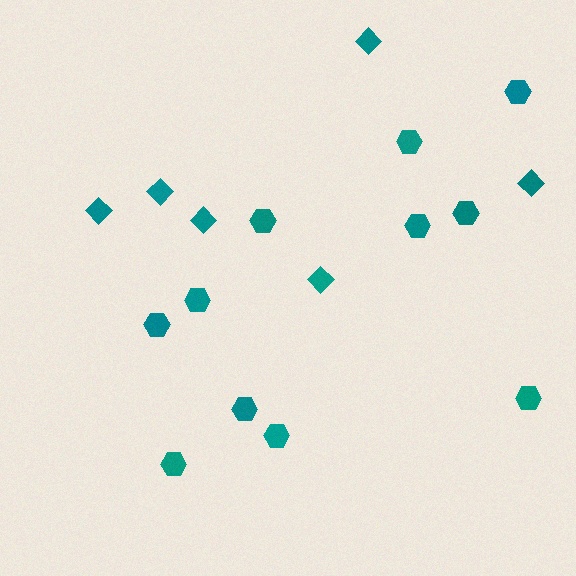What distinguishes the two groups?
There are 2 groups: one group of diamonds (6) and one group of hexagons (11).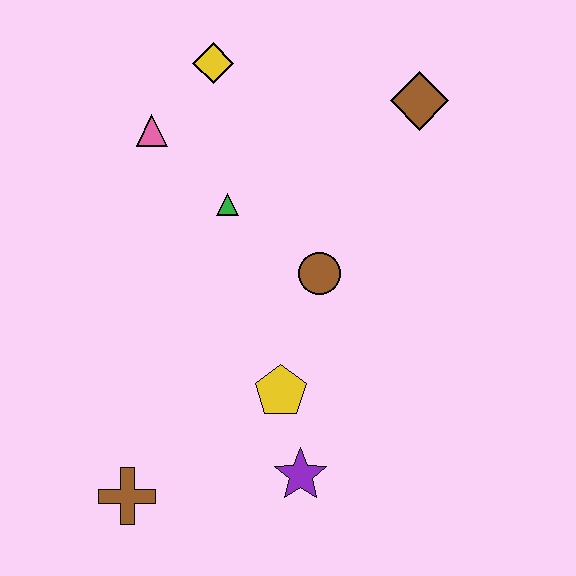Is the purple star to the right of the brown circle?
No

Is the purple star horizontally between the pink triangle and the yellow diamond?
No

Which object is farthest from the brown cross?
The brown diamond is farthest from the brown cross.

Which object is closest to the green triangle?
The pink triangle is closest to the green triangle.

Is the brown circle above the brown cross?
Yes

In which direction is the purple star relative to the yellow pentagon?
The purple star is below the yellow pentagon.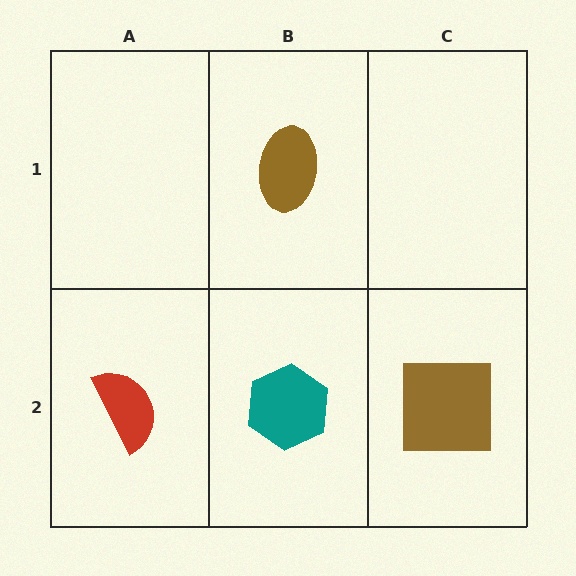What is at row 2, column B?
A teal hexagon.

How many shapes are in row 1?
1 shape.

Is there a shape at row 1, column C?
No, that cell is empty.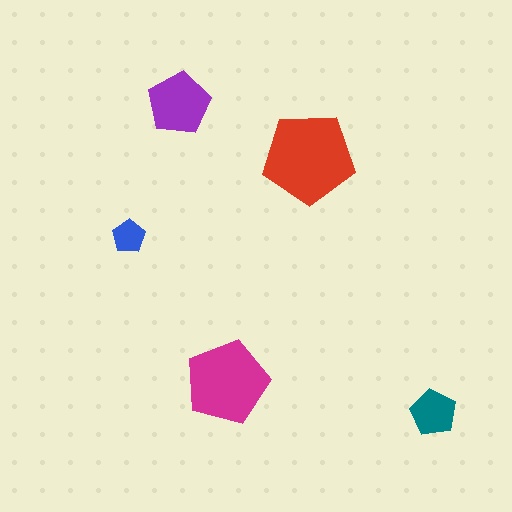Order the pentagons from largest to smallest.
the red one, the magenta one, the purple one, the teal one, the blue one.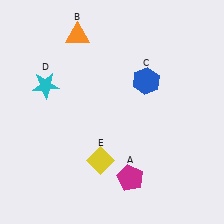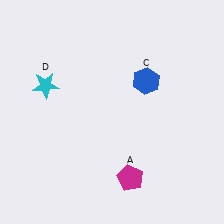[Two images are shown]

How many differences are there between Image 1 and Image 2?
There are 2 differences between the two images.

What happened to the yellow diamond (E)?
The yellow diamond (E) was removed in Image 2. It was in the bottom-left area of Image 1.